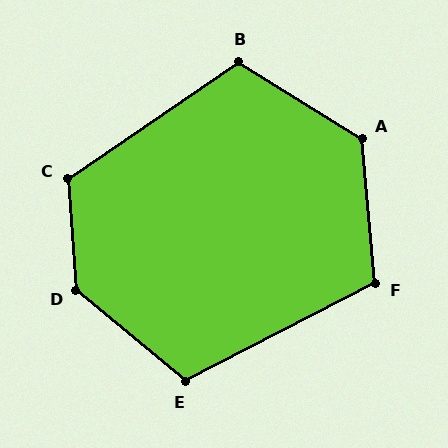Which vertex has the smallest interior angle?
F, at approximately 112 degrees.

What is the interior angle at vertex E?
Approximately 113 degrees (obtuse).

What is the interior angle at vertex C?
Approximately 120 degrees (obtuse).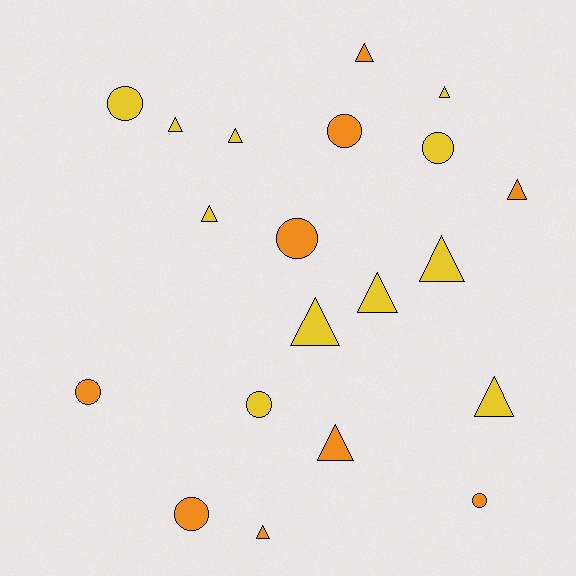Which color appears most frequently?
Yellow, with 11 objects.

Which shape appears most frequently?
Triangle, with 12 objects.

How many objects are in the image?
There are 20 objects.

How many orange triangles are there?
There are 4 orange triangles.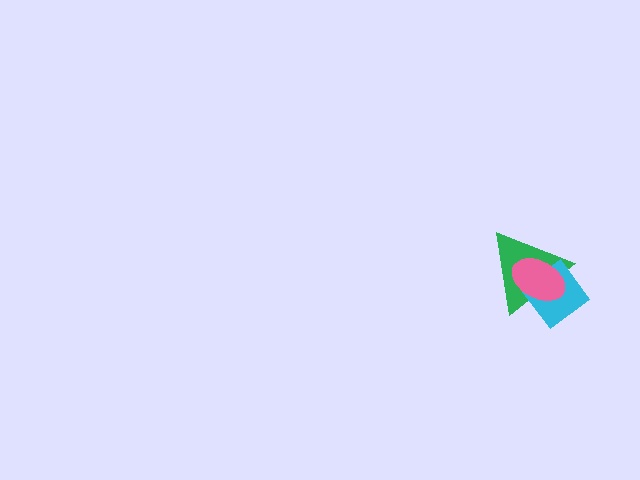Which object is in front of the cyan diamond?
The pink ellipse is in front of the cyan diamond.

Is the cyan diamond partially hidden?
Yes, it is partially covered by another shape.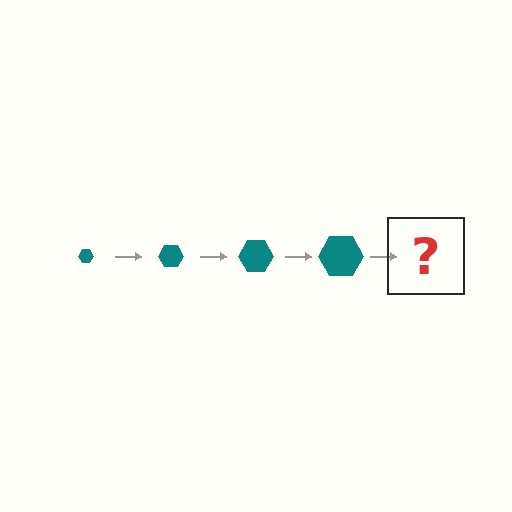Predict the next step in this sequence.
The next step is a teal hexagon, larger than the previous one.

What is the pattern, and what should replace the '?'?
The pattern is that the hexagon gets progressively larger each step. The '?' should be a teal hexagon, larger than the previous one.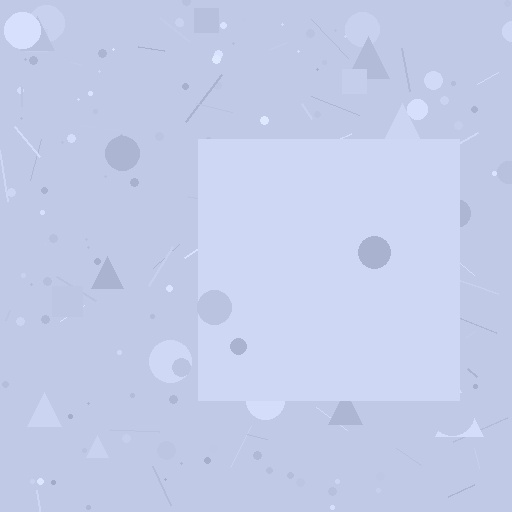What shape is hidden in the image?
A square is hidden in the image.